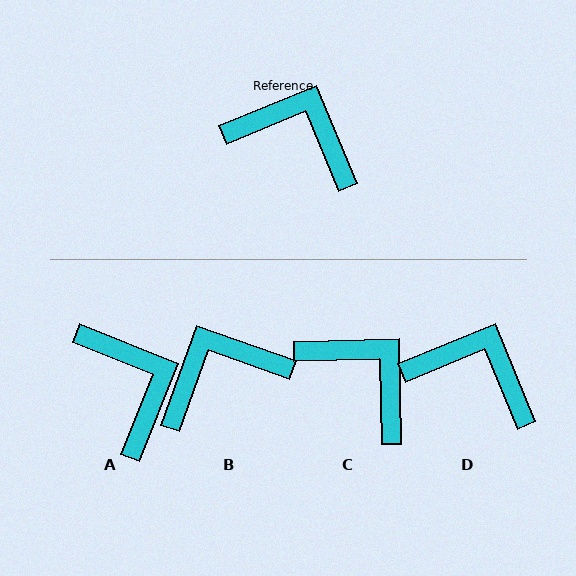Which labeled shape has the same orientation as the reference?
D.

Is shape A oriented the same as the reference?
No, it is off by about 44 degrees.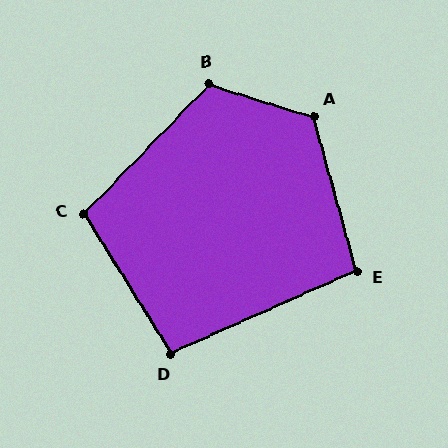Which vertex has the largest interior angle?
A, at approximately 122 degrees.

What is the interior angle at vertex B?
Approximately 117 degrees (obtuse).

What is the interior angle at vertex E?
Approximately 99 degrees (obtuse).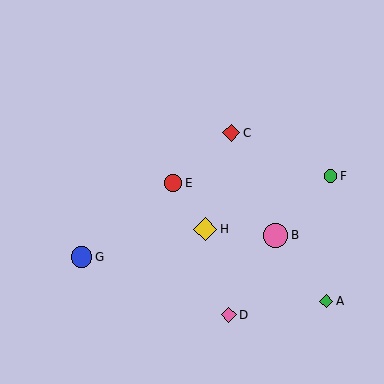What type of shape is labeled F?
Shape F is a green circle.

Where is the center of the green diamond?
The center of the green diamond is at (326, 301).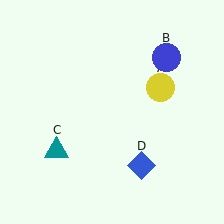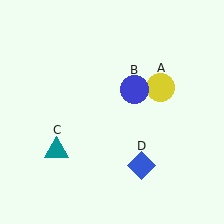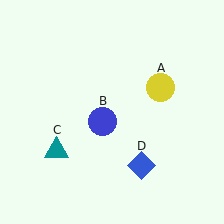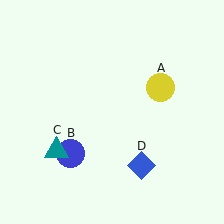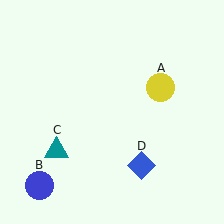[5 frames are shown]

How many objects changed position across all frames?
1 object changed position: blue circle (object B).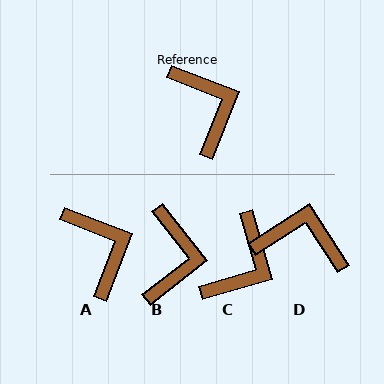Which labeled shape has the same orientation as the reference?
A.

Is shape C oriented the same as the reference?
No, it is off by about 52 degrees.